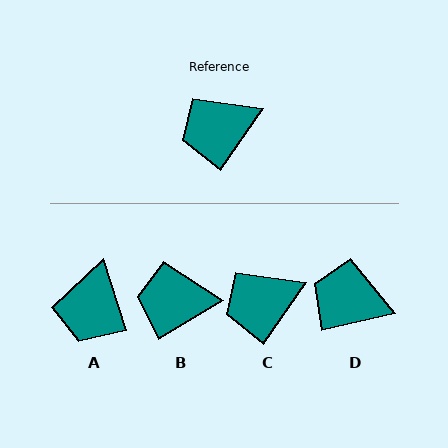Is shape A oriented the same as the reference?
No, it is off by about 52 degrees.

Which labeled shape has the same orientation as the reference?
C.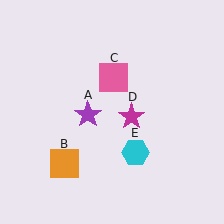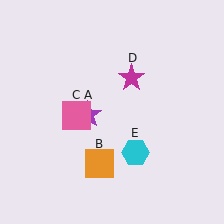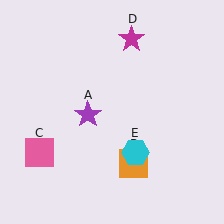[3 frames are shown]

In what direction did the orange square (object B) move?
The orange square (object B) moved right.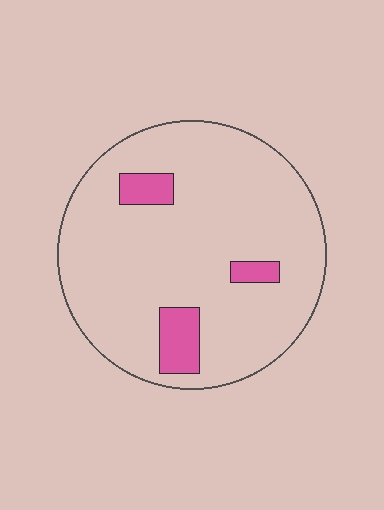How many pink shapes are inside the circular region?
3.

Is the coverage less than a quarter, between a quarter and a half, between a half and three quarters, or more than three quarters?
Less than a quarter.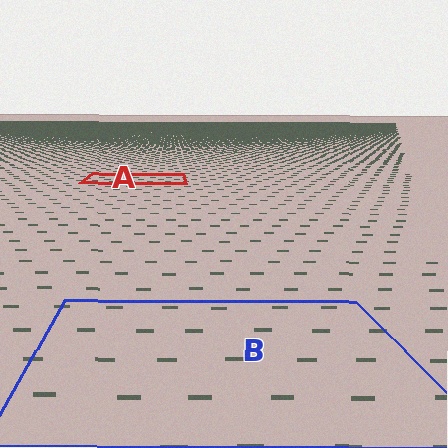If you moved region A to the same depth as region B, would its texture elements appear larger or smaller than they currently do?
They would appear larger. At a closer depth, the same texture elements are projected at a bigger on-screen size.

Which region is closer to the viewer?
Region B is closer. The texture elements there are larger and more spread out.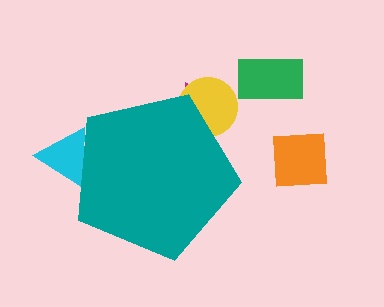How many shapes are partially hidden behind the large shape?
3 shapes are partially hidden.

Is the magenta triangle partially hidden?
Yes, the magenta triangle is partially hidden behind the teal pentagon.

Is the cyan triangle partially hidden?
Yes, the cyan triangle is partially hidden behind the teal pentagon.